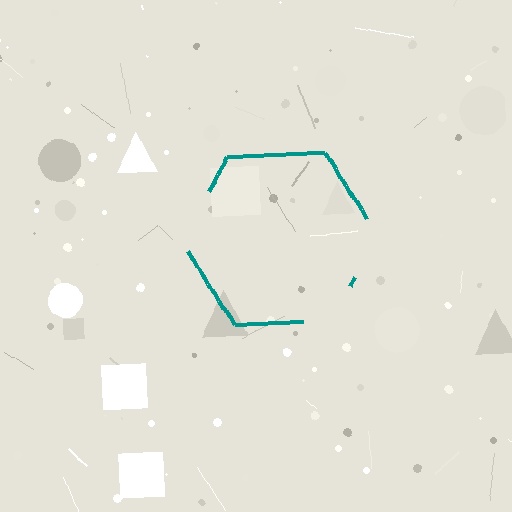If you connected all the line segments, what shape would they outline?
They would outline a hexagon.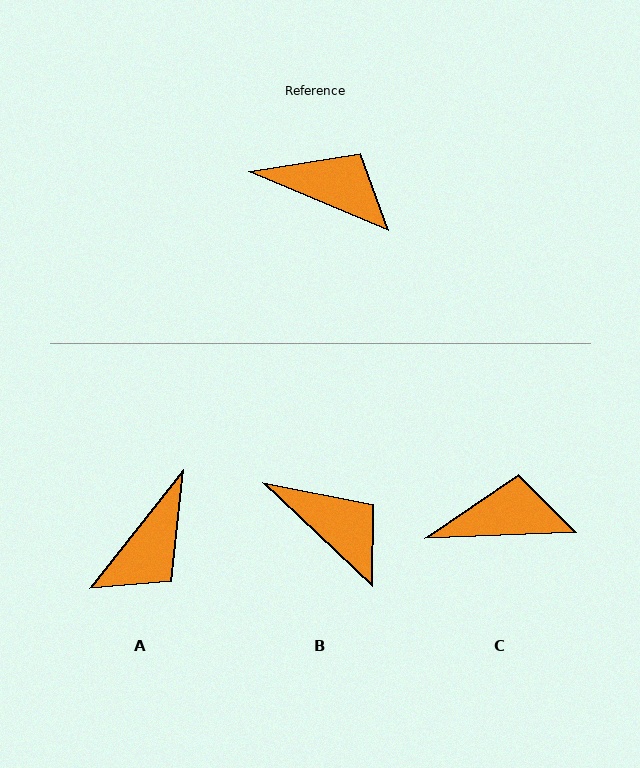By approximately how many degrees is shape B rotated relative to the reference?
Approximately 21 degrees clockwise.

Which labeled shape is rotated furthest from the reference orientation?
A, about 106 degrees away.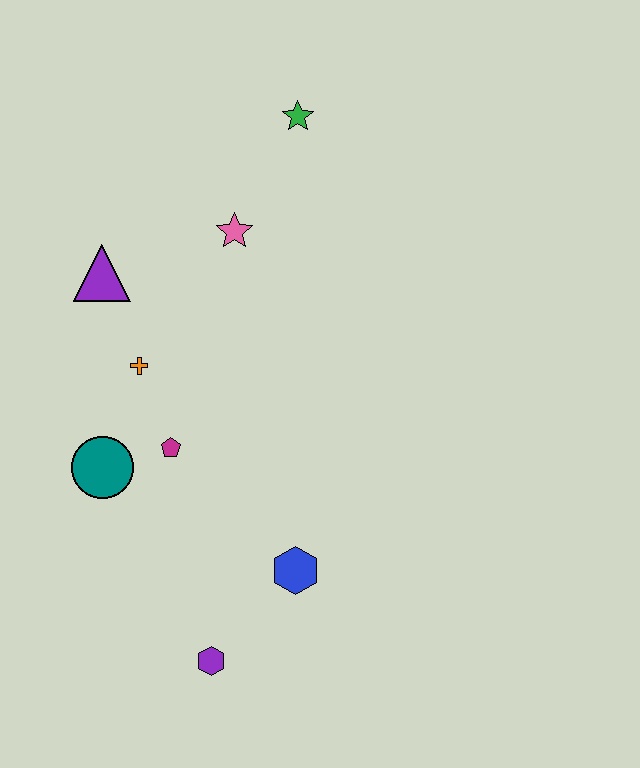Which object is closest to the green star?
The pink star is closest to the green star.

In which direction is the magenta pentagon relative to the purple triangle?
The magenta pentagon is below the purple triangle.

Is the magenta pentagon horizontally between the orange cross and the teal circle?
No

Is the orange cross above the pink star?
No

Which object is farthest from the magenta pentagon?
The green star is farthest from the magenta pentagon.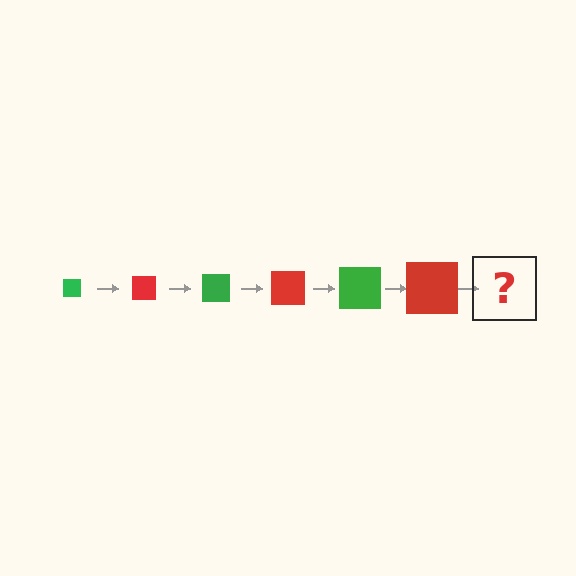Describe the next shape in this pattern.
It should be a green square, larger than the previous one.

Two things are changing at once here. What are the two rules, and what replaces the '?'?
The two rules are that the square grows larger each step and the color cycles through green and red. The '?' should be a green square, larger than the previous one.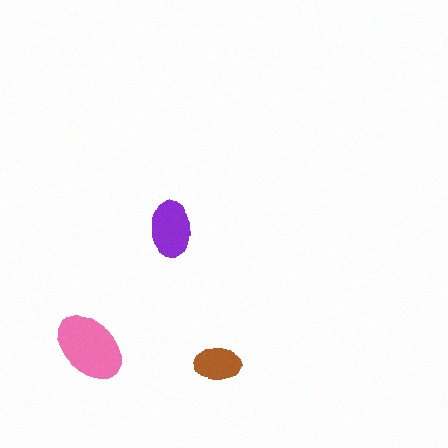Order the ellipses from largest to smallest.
the pink one, the purple one, the brown one.